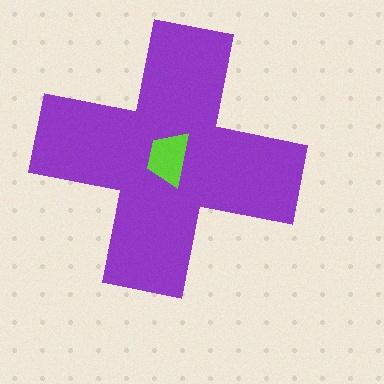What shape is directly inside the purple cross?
The lime trapezoid.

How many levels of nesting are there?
2.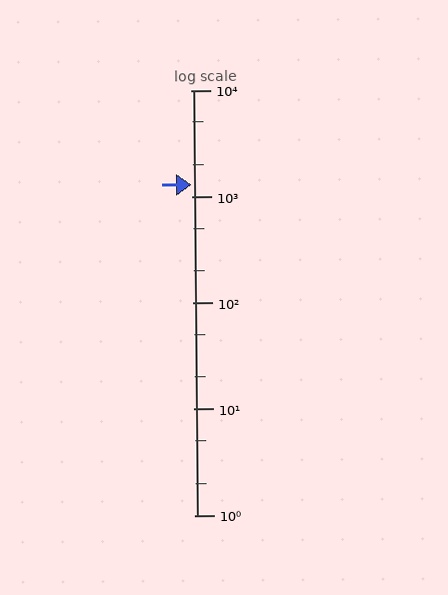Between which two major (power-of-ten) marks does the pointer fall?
The pointer is between 1000 and 10000.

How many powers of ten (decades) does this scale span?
The scale spans 4 decades, from 1 to 10000.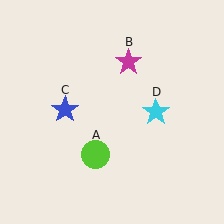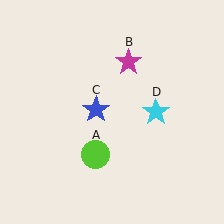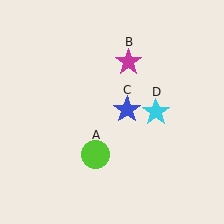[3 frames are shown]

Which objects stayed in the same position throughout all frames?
Lime circle (object A) and magenta star (object B) and cyan star (object D) remained stationary.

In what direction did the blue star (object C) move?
The blue star (object C) moved right.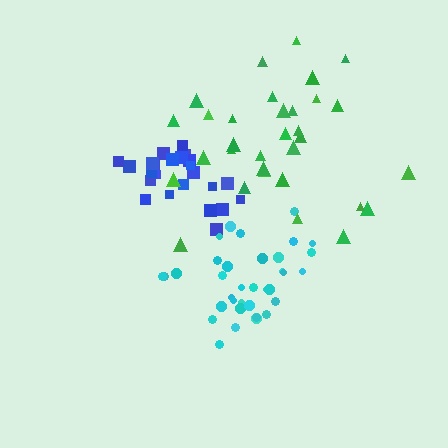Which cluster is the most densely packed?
Blue.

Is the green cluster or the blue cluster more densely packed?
Blue.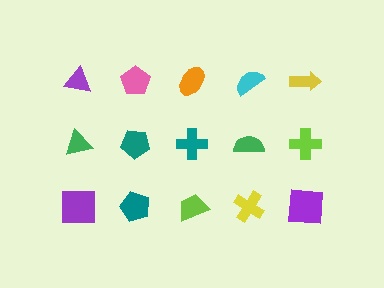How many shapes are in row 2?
5 shapes.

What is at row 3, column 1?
A purple square.